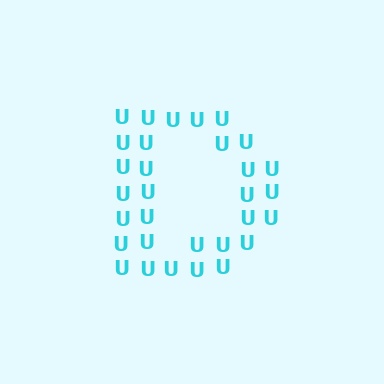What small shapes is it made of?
It is made of small letter U's.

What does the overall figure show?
The overall figure shows the letter D.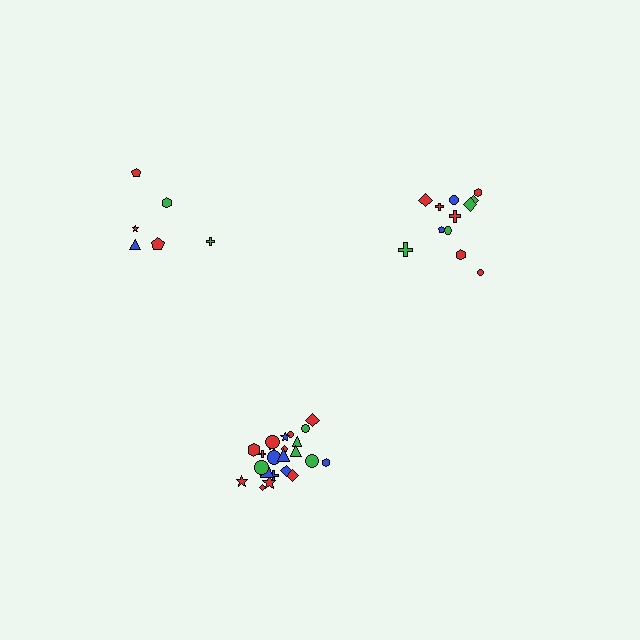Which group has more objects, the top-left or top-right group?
The top-right group.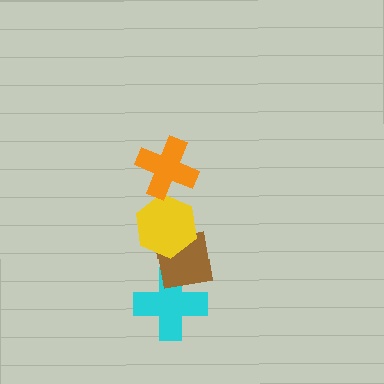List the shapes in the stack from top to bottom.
From top to bottom: the orange cross, the yellow hexagon, the brown square, the cyan cross.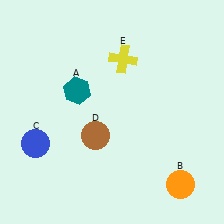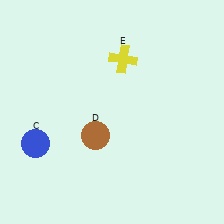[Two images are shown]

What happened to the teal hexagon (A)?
The teal hexagon (A) was removed in Image 2. It was in the top-left area of Image 1.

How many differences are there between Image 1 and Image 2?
There are 2 differences between the two images.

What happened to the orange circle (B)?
The orange circle (B) was removed in Image 2. It was in the bottom-right area of Image 1.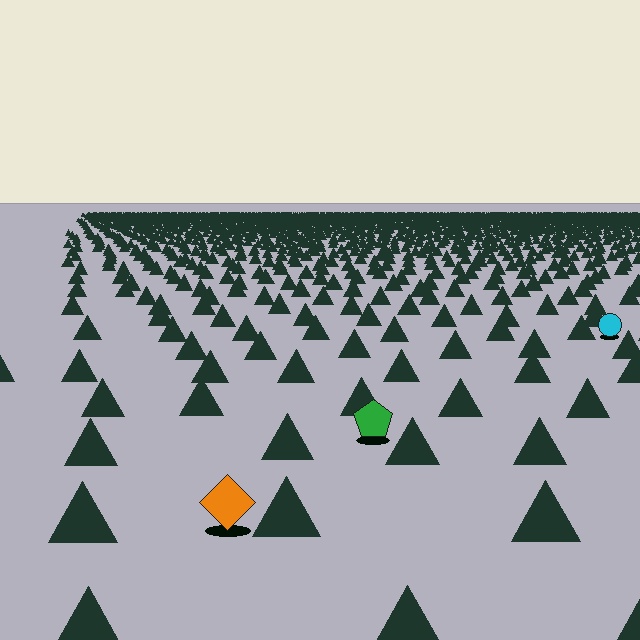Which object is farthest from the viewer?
The cyan circle is farthest from the viewer. It appears smaller and the ground texture around it is denser.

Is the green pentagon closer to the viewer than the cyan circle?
Yes. The green pentagon is closer — you can tell from the texture gradient: the ground texture is coarser near it.